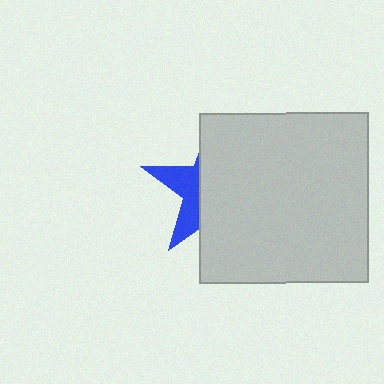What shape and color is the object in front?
The object in front is a light gray square.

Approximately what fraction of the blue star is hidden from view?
Roughly 67% of the blue star is hidden behind the light gray square.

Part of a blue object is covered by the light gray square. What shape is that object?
It is a star.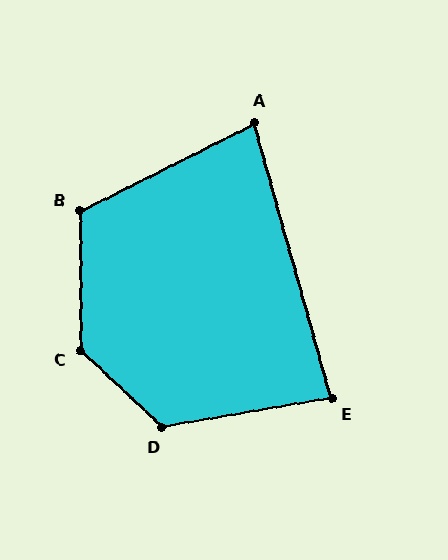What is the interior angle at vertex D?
Approximately 127 degrees (obtuse).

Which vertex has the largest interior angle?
C, at approximately 134 degrees.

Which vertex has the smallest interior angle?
A, at approximately 79 degrees.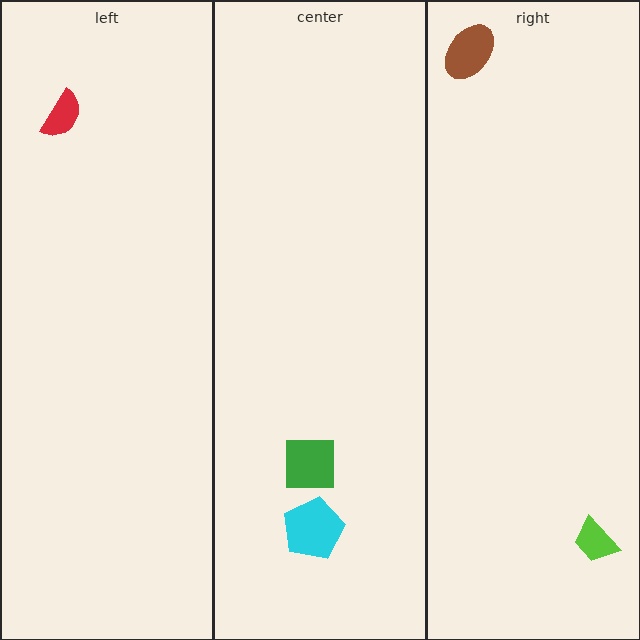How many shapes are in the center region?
2.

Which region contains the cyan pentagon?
The center region.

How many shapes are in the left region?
1.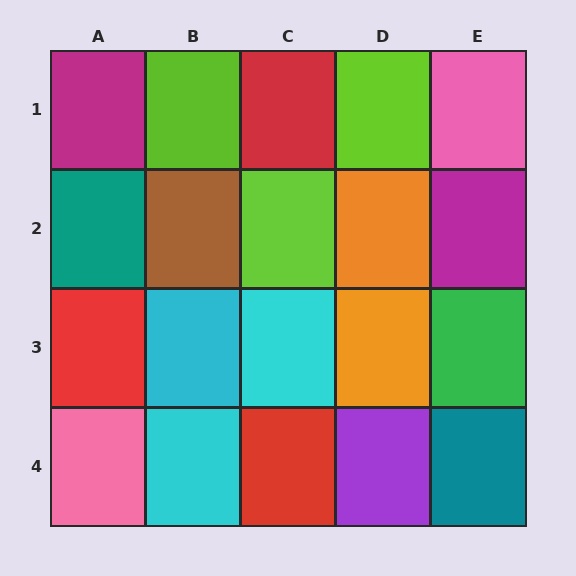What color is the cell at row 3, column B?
Cyan.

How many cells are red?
3 cells are red.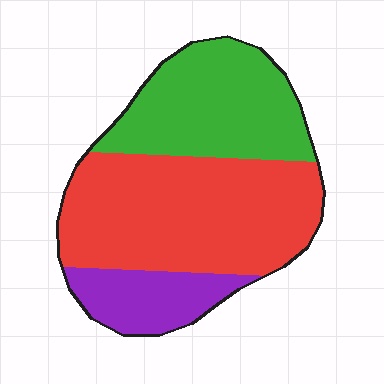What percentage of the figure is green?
Green takes up about one third (1/3) of the figure.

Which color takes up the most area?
Red, at roughly 50%.